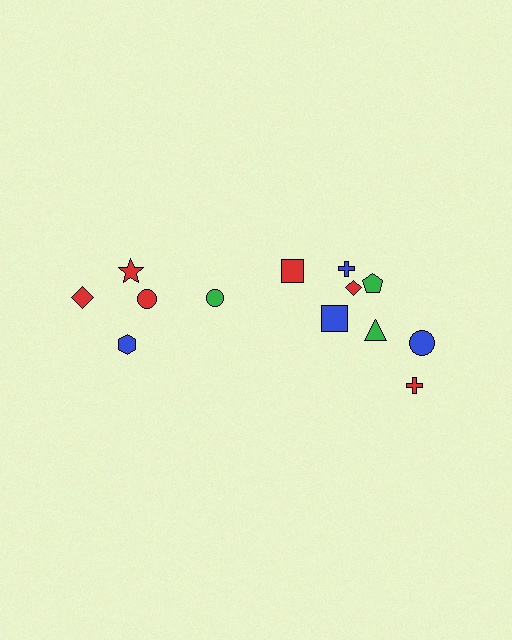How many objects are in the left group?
There are 5 objects.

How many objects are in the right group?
There are 8 objects.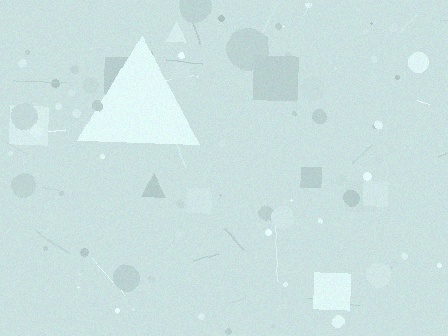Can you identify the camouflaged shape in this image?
The camouflaged shape is a triangle.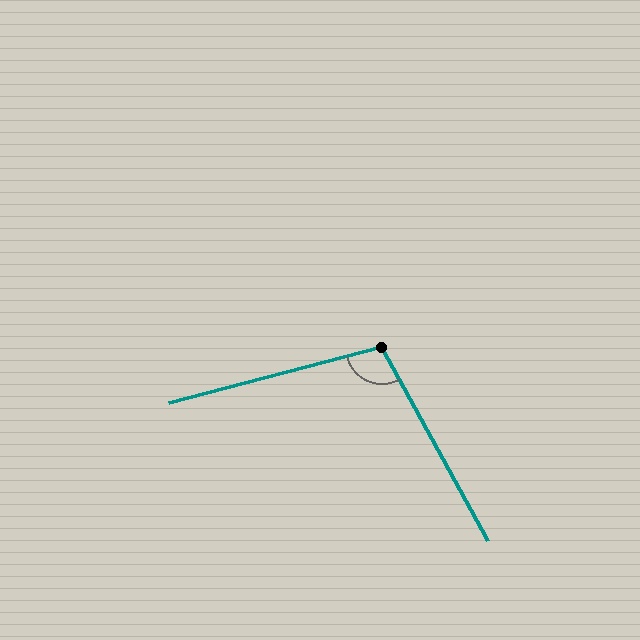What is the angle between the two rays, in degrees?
Approximately 104 degrees.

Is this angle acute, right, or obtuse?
It is obtuse.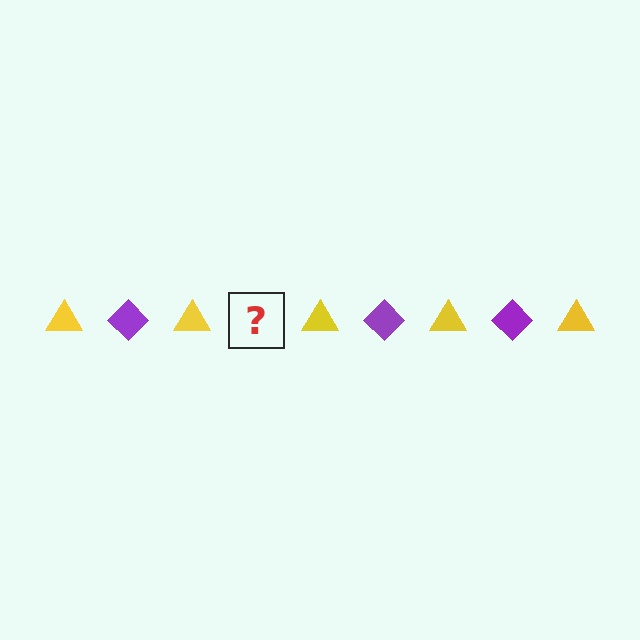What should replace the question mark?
The question mark should be replaced with a purple diamond.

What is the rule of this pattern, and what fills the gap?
The rule is that the pattern alternates between yellow triangle and purple diamond. The gap should be filled with a purple diamond.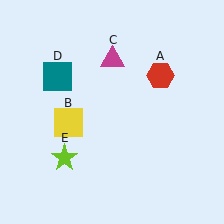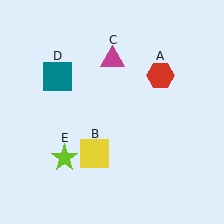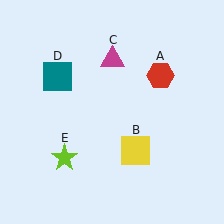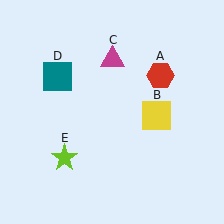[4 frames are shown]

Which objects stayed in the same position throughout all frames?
Red hexagon (object A) and magenta triangle (object C) and teal square (object D) and lime star (object E) remained stationary.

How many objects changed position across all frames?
1 object changed position: yellow square (object B).